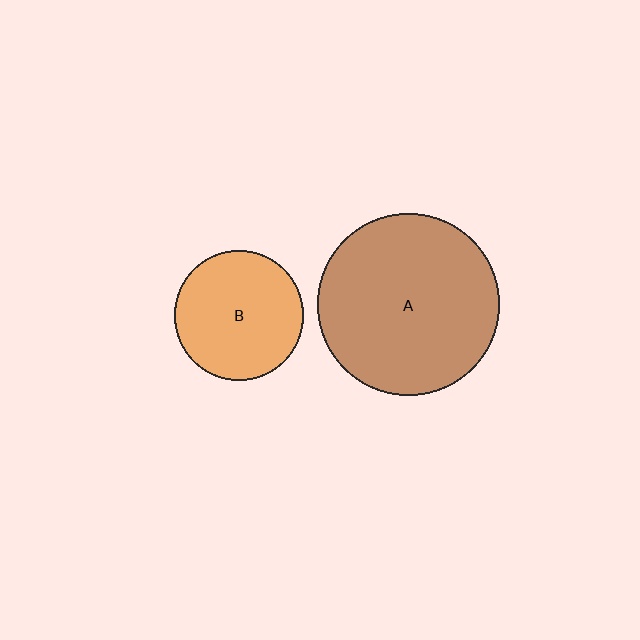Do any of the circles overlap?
No, none of the circles overlap.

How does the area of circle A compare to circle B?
Approximately 2.0 times.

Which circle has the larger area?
Circle A (brown).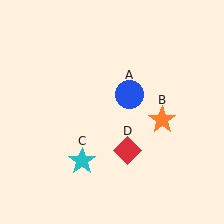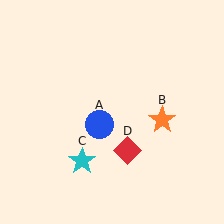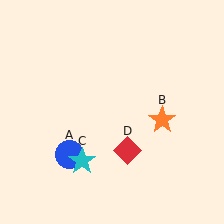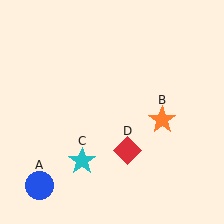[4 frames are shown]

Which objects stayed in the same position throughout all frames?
Orange star (object B) and cyan star (object C) and red diamond (object D) remained stationary.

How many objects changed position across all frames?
1 object changed position: blue circle (object A).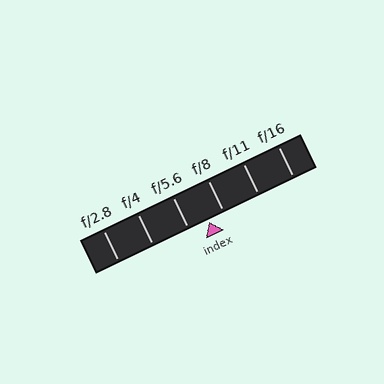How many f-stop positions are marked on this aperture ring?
There are 6 f-stop positions marked.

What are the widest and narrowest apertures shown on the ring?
The widest aperture shown is f/2.8 and the narrowest is f/16.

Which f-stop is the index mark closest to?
The index mark is closest to f/8.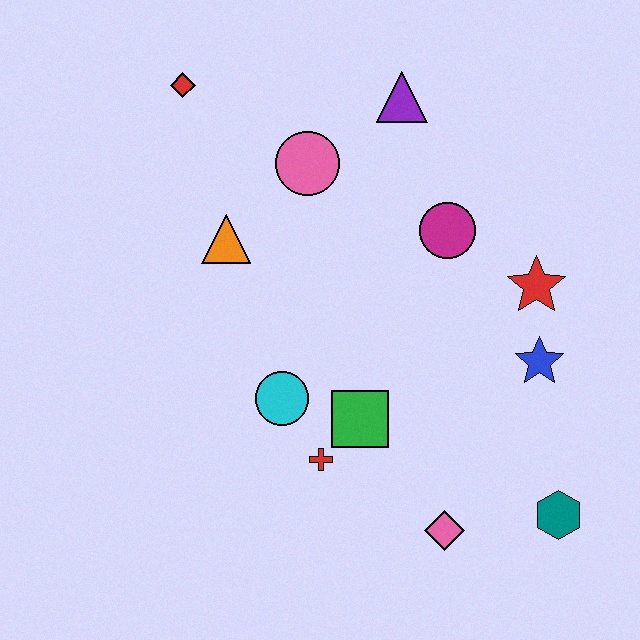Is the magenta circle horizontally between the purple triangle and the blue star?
Yes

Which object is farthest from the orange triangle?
The teal hexagon is farthest from the orange triangle.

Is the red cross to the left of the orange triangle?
No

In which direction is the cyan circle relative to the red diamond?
The cyan circle is below the red diamond.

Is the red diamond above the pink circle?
Yes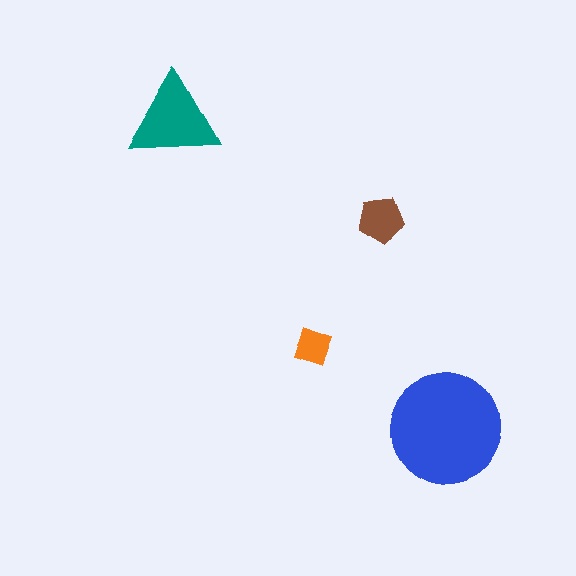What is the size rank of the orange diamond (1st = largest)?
4th.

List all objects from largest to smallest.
The blue circle, the teal triangle, the brown pentagon, the orange diamond.